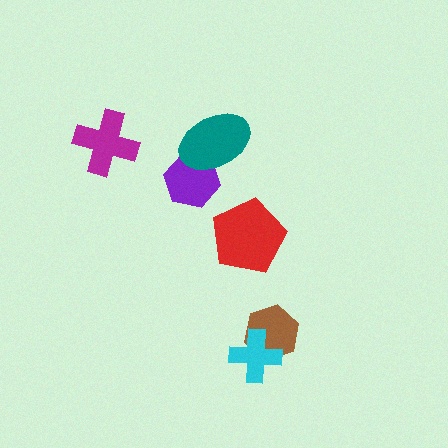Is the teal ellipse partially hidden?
No, no other shape covers it.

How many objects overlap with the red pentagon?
0 objects overlap with the red pentagon.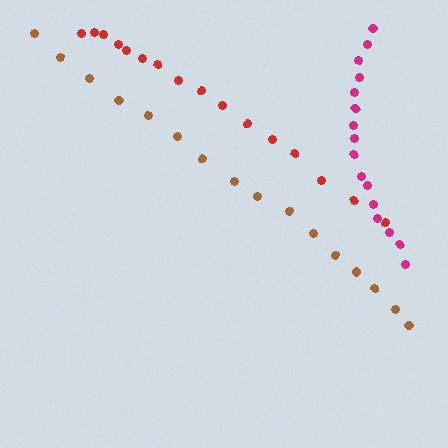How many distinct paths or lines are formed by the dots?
There are 3 distinct paths.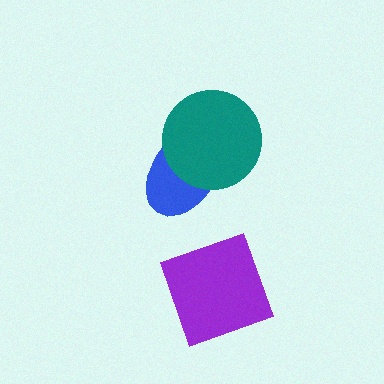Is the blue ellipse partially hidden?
Yes, it is partially covered by another shape.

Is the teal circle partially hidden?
No, no other shape covers it.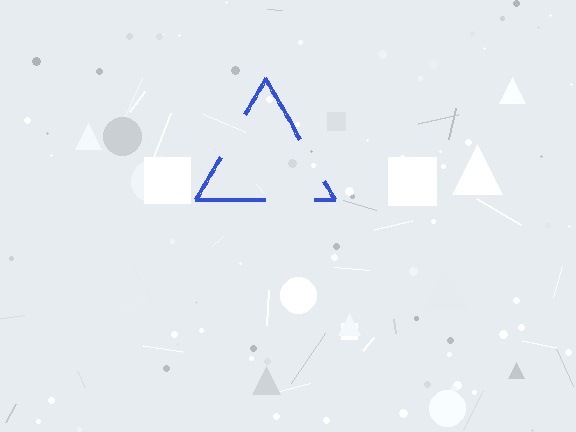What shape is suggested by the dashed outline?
The dashed outline suggests a triangle.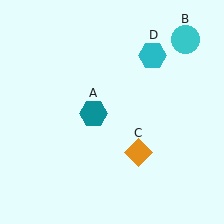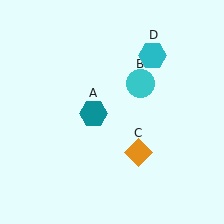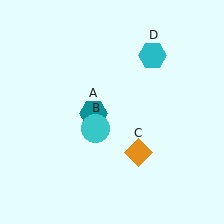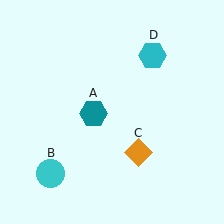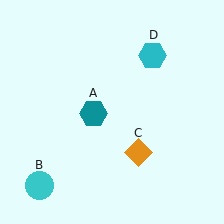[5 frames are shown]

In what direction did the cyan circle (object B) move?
The cyan circle (object B) moved down and to the left.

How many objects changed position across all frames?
1 object changed position: cyan circle (object B).